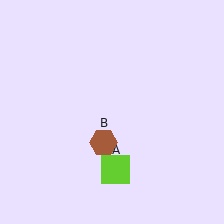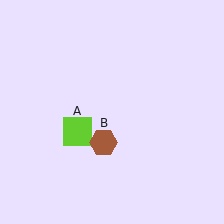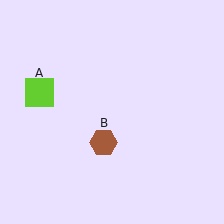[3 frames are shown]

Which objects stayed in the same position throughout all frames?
Brown hexagon (object B) remained stationary.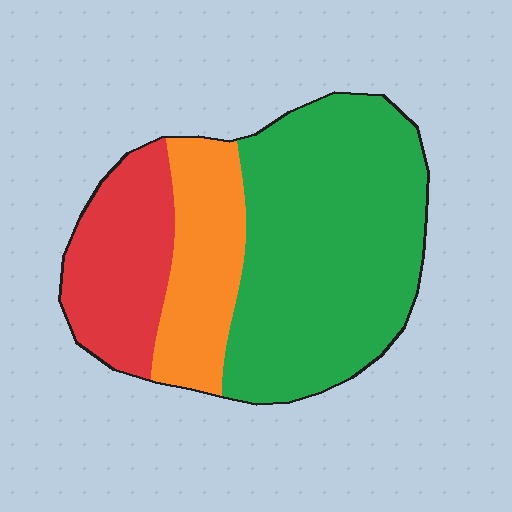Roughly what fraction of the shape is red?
Red covers around 20% of the shape.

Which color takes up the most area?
Green, at roughly 55%.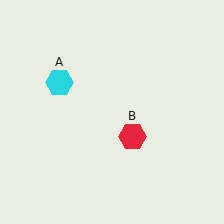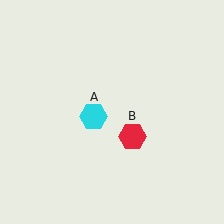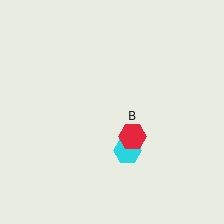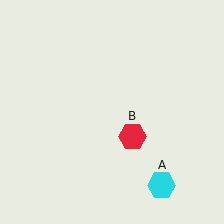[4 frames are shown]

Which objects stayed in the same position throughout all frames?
Red hexagon (object B) remained stationary.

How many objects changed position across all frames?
1 object changed position: cyan hexagon (object A).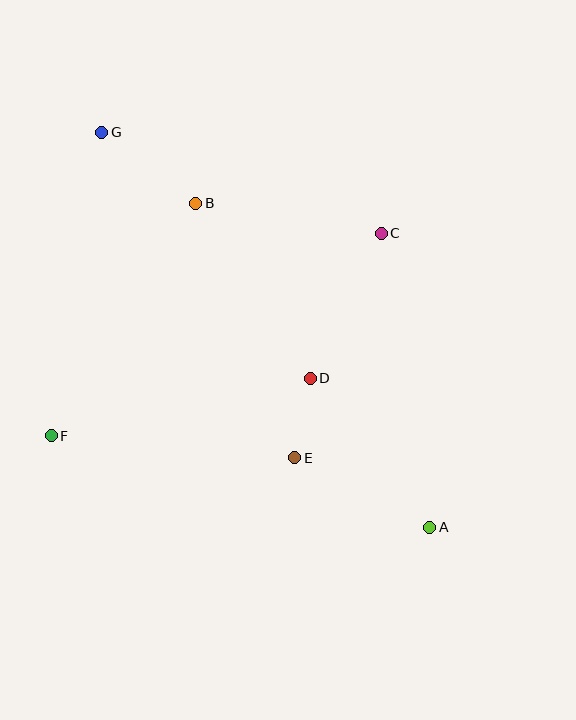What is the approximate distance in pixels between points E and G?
The distance between E and G is approximately 379 pixels.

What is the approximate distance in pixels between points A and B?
The distance between A and B is approximately 399 pixels.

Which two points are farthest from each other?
Points A and G are farthest from each other.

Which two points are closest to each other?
Points D and E are closest to each other.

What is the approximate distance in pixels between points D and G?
The distance between D and G is approximately 323 pixels.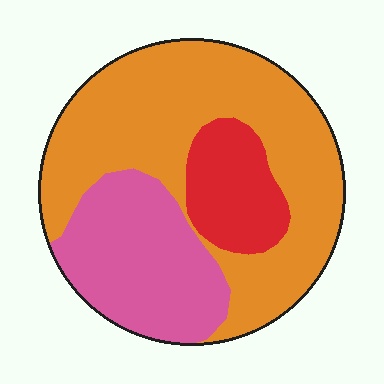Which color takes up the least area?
Red, at roughly 15%.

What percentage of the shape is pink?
Pink covers roughly 30% of the shape.